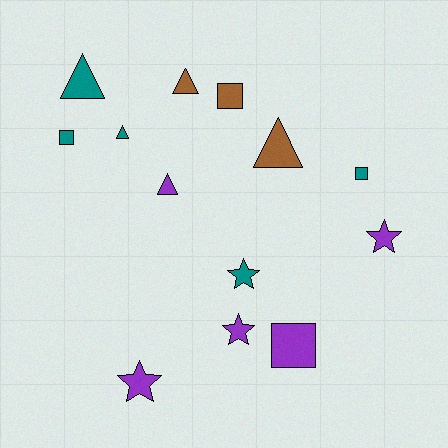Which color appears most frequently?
Teal, with 5 objects.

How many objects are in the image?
There are 13 objects.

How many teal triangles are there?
There are 2 teal triangles.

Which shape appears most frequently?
Triangle, with 5 objects.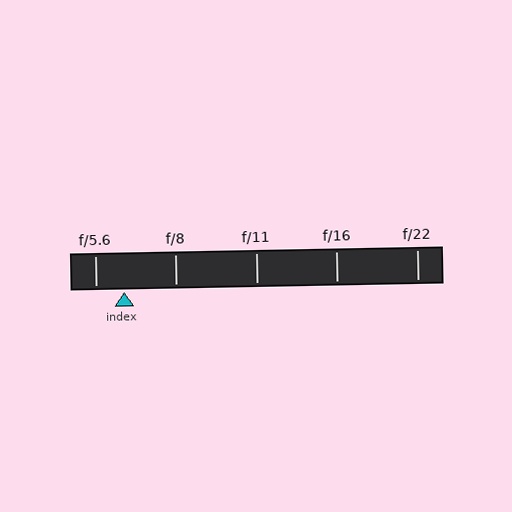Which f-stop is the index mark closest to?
The index mark is closest to f/5.6.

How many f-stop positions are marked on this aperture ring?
There are 5 f-stop positions marked.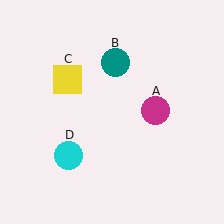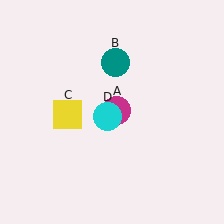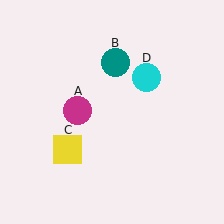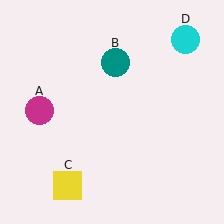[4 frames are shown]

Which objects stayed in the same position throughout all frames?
Teal circle (object B) remained stationary.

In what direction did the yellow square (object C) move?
The yellow square (object C) moved down.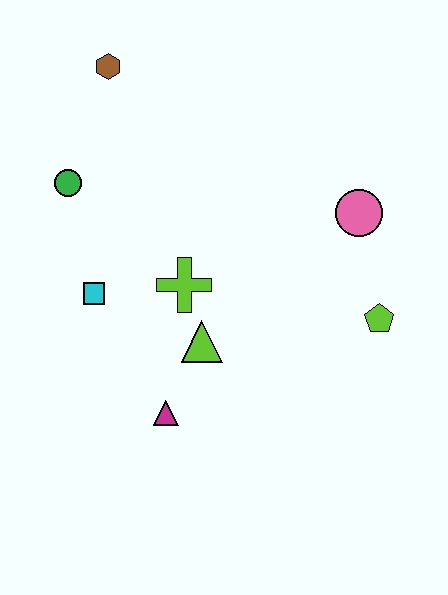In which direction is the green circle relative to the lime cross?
The green circle is to the left of the lime cross.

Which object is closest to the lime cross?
The lime triangle is closest to the lime cross.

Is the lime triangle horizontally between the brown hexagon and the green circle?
No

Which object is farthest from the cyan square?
The lime pentagon is farthest from the cyan square.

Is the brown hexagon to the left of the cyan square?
No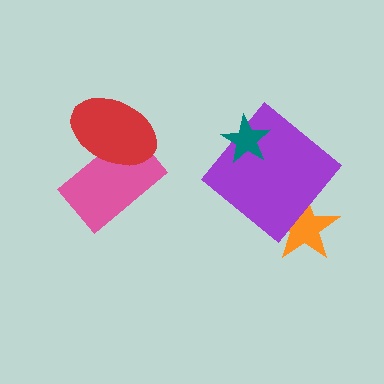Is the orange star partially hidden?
Yes, it is partially covered by another shape.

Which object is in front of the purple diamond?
The teal star is in front of the purple diamond.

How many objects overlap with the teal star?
1 object overlaps with the teal star.